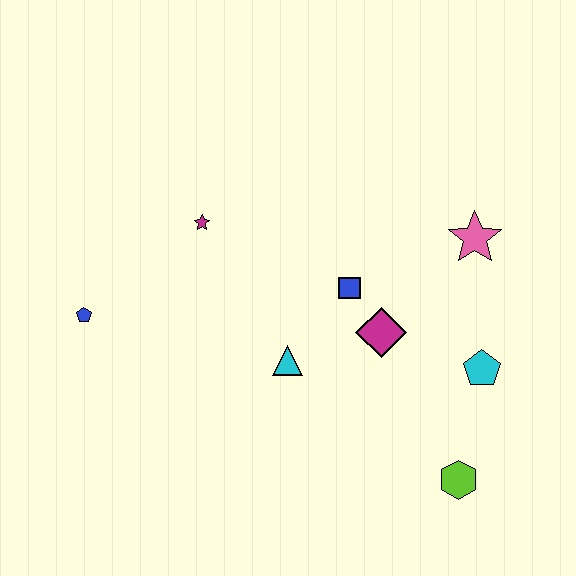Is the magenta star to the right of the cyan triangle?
No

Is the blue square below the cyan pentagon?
No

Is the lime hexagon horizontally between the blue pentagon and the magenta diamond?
No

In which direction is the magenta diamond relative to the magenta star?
The magenta diamond is to the right of the magenta star.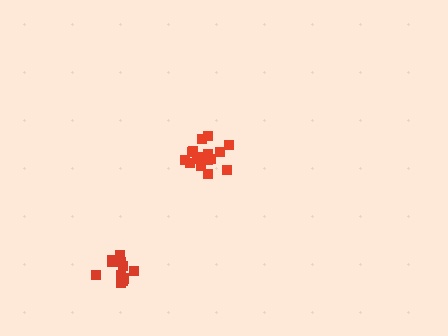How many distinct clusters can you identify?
There are 2 distinct clusters.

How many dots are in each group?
Group 1: 17 dots, Group 2: 14 dots (31 total).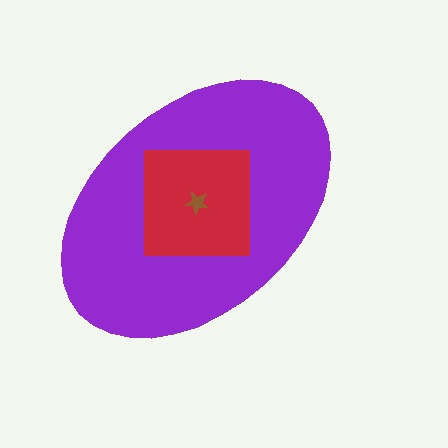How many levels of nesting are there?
3.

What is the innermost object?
The brown star.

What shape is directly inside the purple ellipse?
The red square.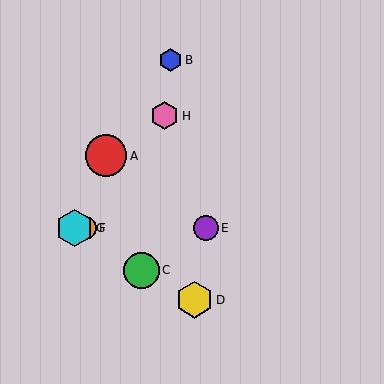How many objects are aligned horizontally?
3 objects (E, F, G) are aligned horizontally.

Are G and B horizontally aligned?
No, G is at y≈228 and B is at y≈60.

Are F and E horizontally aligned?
Yes, both are at y≈228.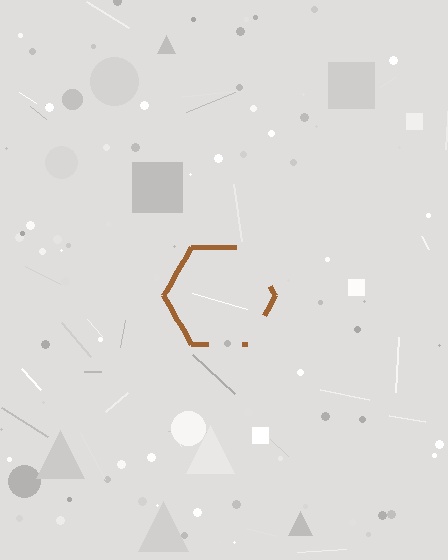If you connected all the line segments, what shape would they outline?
They would outline a hexagon.